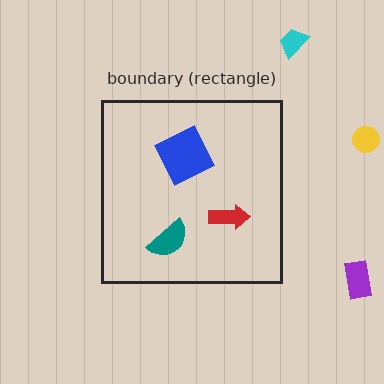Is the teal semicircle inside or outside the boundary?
Inside.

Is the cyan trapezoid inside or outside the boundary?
Outside.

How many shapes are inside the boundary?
3 inside, 3 outside.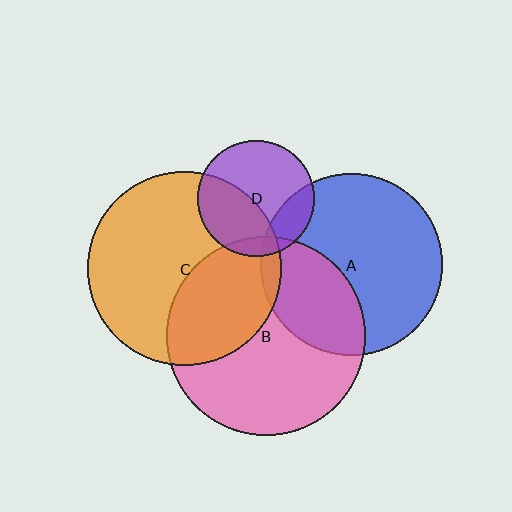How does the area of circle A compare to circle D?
Approximately 2.5 times.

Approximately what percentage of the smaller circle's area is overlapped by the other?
Approximately 5%.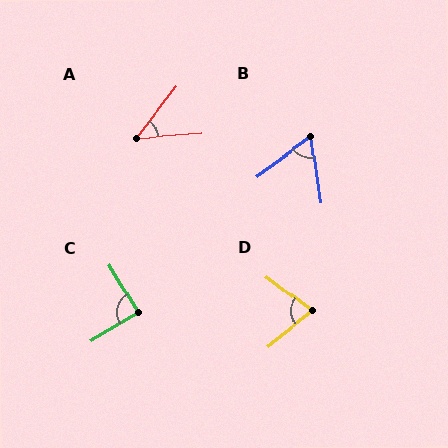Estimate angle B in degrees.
Approximately 62 degrees.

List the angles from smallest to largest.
A (48°), B (62°), D (75°), C (90°).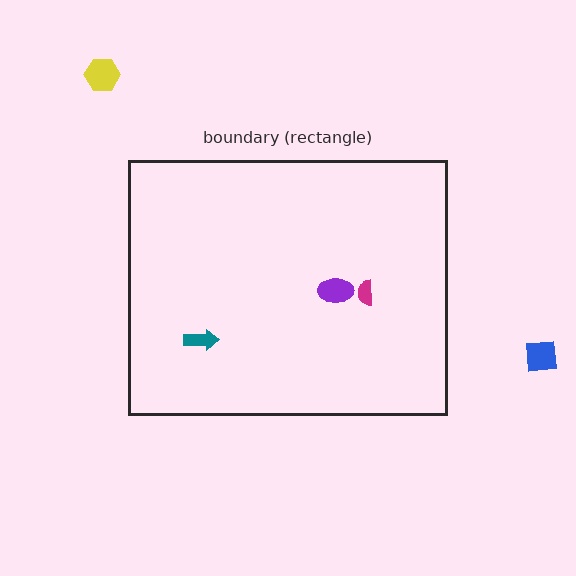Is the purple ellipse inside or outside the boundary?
Inside.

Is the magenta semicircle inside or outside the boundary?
Inside.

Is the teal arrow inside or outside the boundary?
Inside.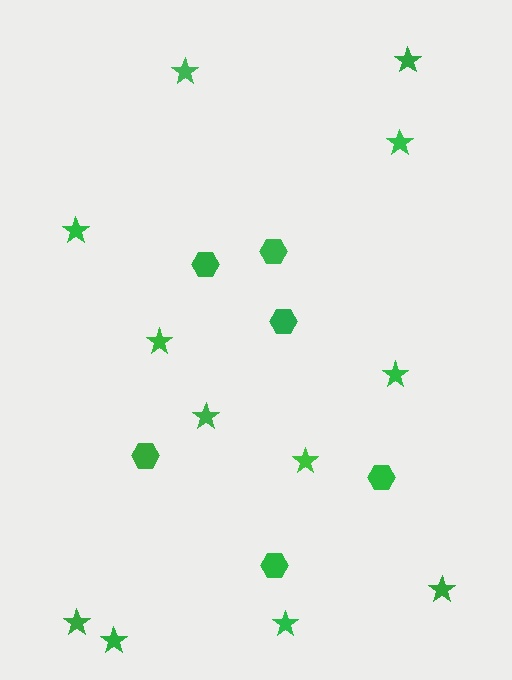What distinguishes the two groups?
There are 2 groups: one group of hexagons (6) and one group of stars (12).